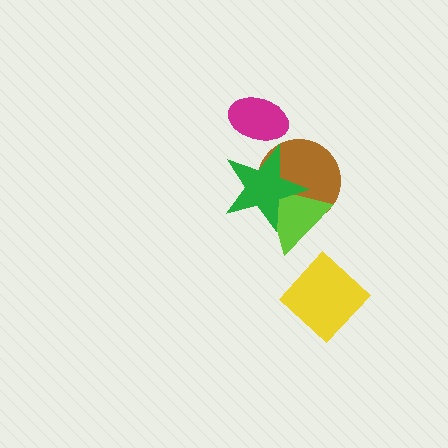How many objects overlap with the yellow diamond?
0 objects overlap with the yellow diamond.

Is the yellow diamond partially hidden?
No, no other shape covers it.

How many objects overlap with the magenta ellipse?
0 objects overlap with the magenta ellipse.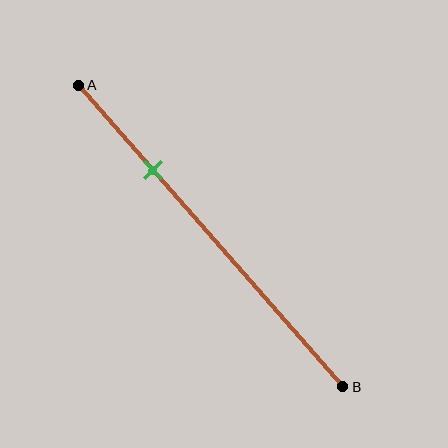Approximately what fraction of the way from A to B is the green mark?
The green mark is approximately 30% of the way from A to B.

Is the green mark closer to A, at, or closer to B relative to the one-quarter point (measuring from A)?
The green mark is closer to point B than the one-quarter point of segment AB.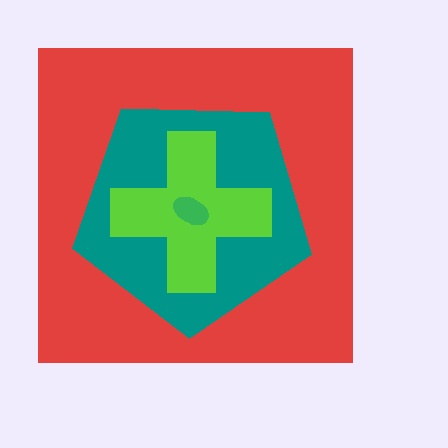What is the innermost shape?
The green ellipse.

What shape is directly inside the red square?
The teal pentagon.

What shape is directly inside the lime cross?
The green ellipse.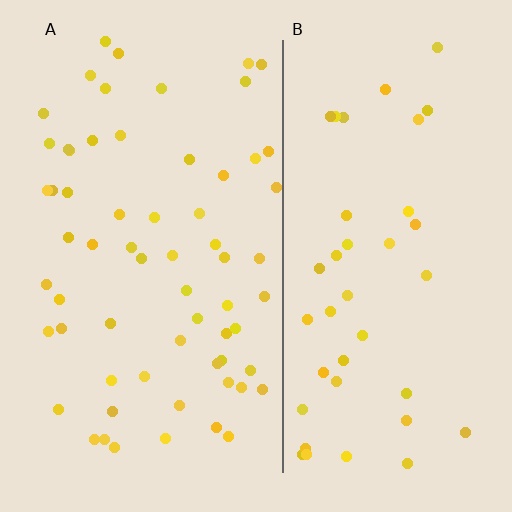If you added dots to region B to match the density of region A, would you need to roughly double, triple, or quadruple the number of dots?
Approximately double.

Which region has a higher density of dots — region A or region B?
A (the left).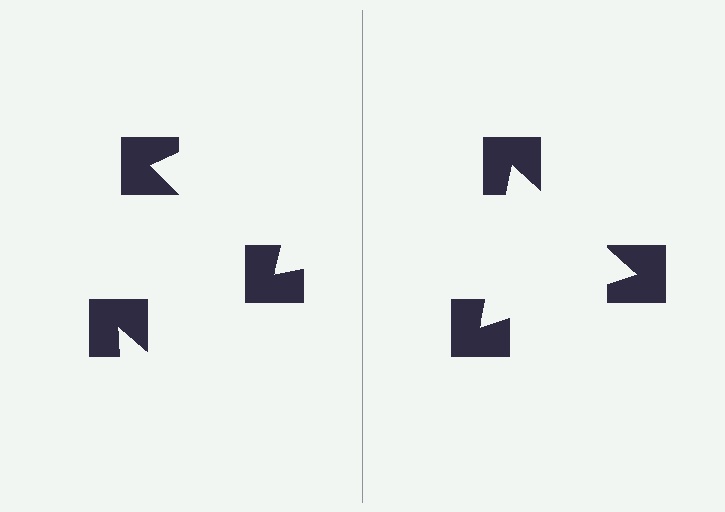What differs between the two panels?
The notched squares are positioned identically on both sides; only the wedge orientations differ. On the right they align to a triangle; on the left they are misaligned.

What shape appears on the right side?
An illusory triangle.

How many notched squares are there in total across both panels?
6 — 3 on each side.